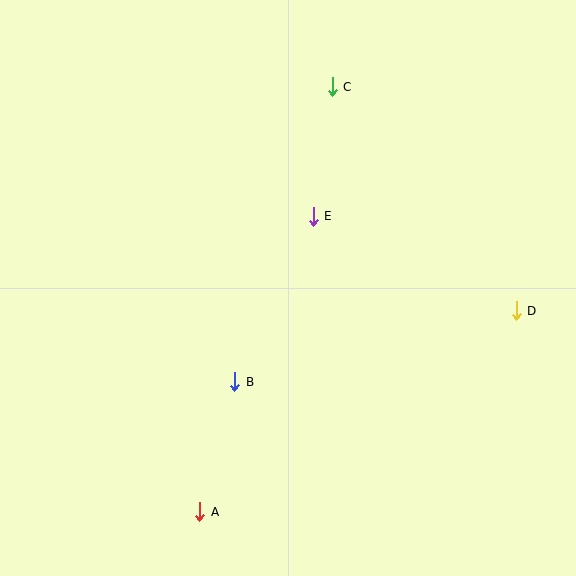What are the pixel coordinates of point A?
Point A is at (200, 512).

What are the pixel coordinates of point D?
Point D is at (516, 311).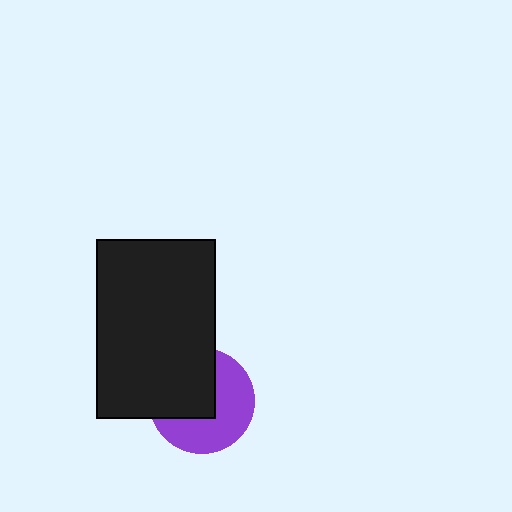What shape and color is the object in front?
The object in front is a black rectangle.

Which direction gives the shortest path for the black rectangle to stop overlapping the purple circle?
Moving toward the upper-left gives the shortest separation.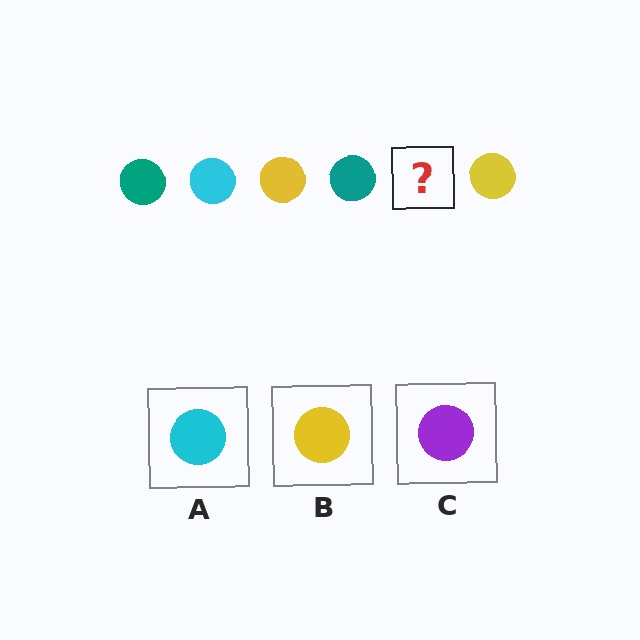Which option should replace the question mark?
Option A.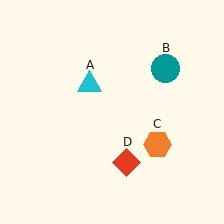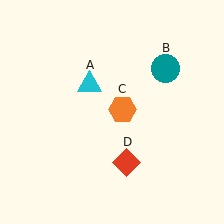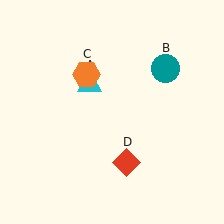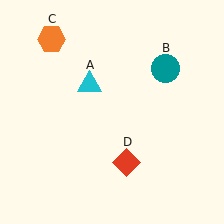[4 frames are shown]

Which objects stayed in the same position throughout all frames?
Cyan triangle (object A) and teal circle (object B) and red diamond (object D) remained stationary.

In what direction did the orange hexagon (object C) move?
The orange hexagon (object C) moved up and to the left.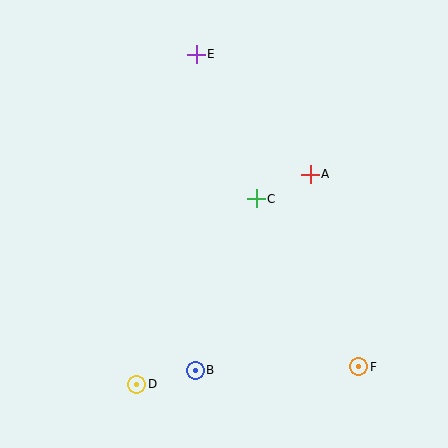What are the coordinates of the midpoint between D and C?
The midpoint between D and C is at (197, 292).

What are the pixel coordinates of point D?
Point D is at (137, 384).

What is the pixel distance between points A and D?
The distance between A and D is 272 pixels.